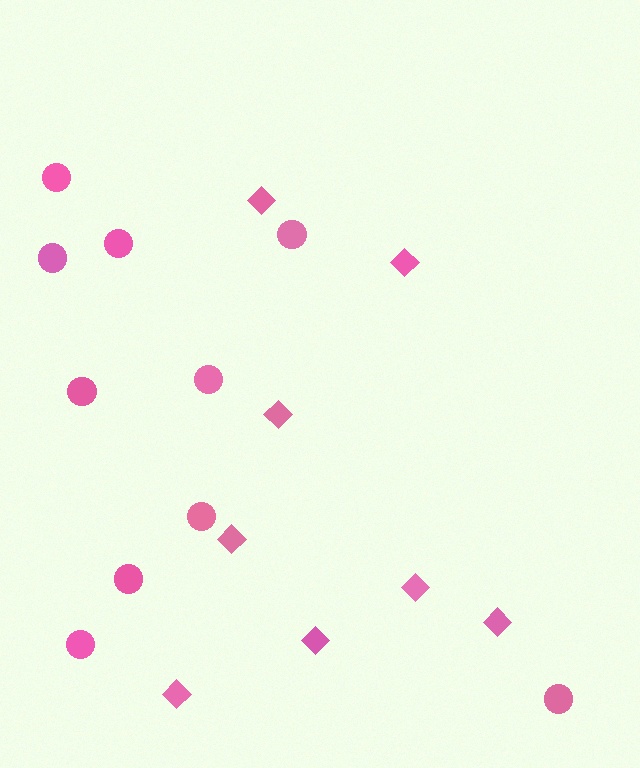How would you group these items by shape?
There are 2 groups: one group of circles (10) and one group of diamonds (8).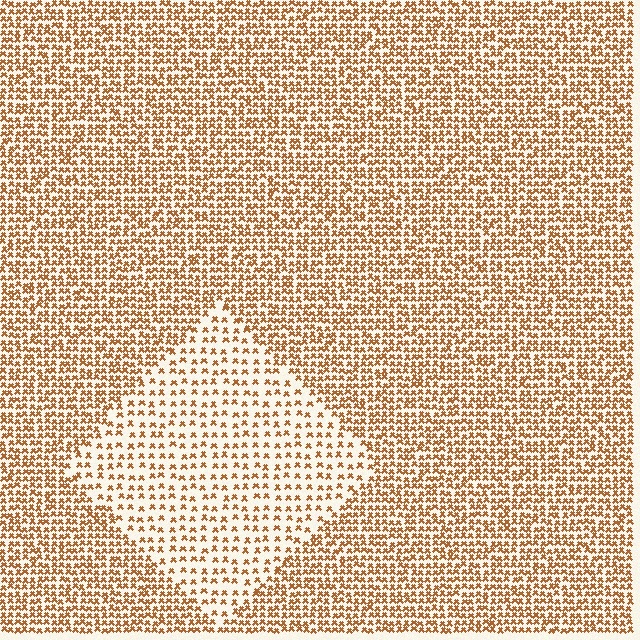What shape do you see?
I see a diamond.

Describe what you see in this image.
The image contains small brown elements arranged at two different densities. A diamond-shaped region is visible where the elements are less densely packed than the surrounding area.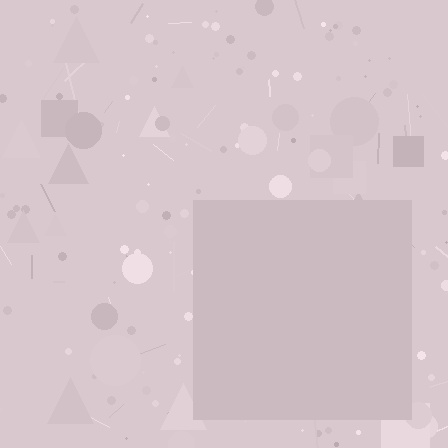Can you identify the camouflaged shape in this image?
The camouflaged shape is a square.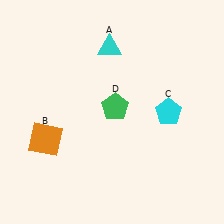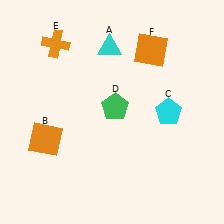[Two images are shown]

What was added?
An orange cross (E), an orange square (F) were added in Image 2.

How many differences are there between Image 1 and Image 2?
There are 2 differences between the two images.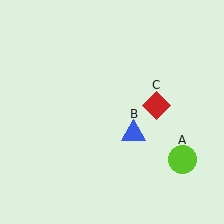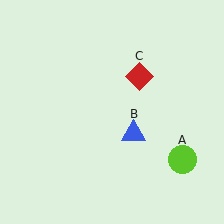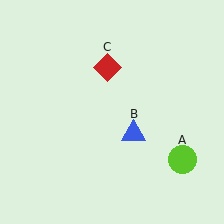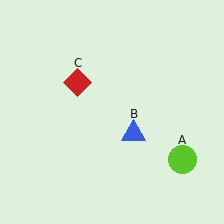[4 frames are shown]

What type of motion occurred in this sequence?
The red diamond (object C) rotated counterclockwise around the center of the scene.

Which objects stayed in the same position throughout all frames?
Lime circle (object A) and blue triangle (object B) remained stationary.